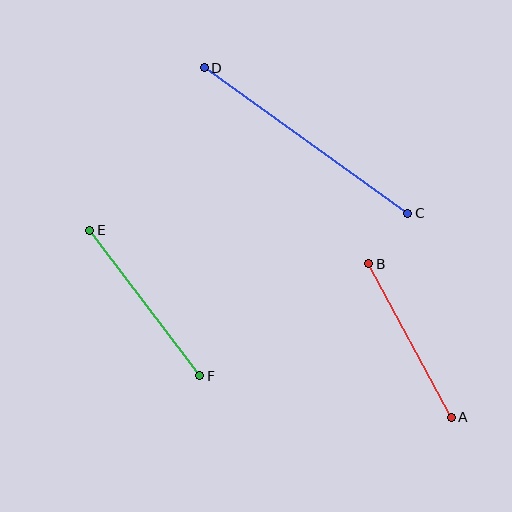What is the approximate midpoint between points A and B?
The midpoint is at approximately (410, 340) pixels.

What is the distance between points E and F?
The distance is approximately 182 pixels.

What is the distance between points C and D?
The distance is approximately 250 pixels.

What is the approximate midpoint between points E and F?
The midpoint is at approximately (145, 303) pixels.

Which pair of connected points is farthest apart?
Points C and D are farthest apart.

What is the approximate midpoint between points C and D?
The midpoint is at approximately (306, 141) pixels.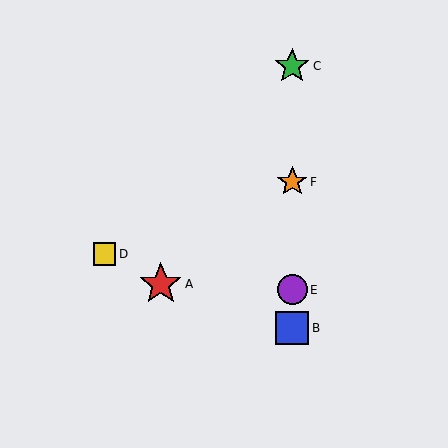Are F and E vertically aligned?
Yes, both are at x≈292.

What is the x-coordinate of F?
Object F is at x≈292.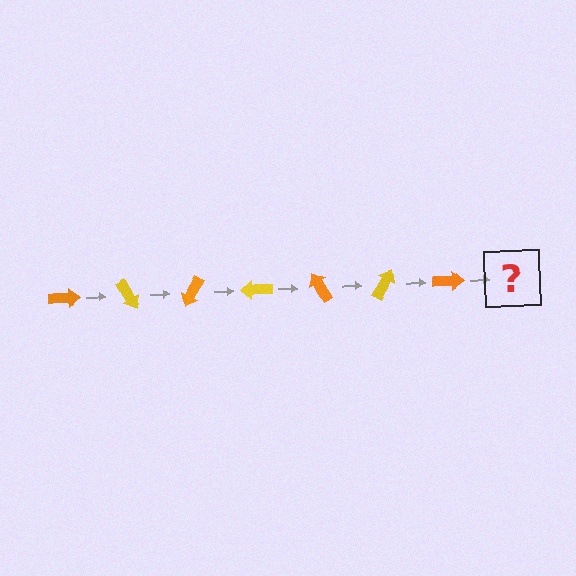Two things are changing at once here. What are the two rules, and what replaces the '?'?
The two rules are that it rotates 60 degrees each step and the color cycles through orange and yellow. The '?' should be a yellow arrow, rotated 420 degrees from the start.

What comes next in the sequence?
The next element should be a yellow arrow, rotated 420 degrees from the start.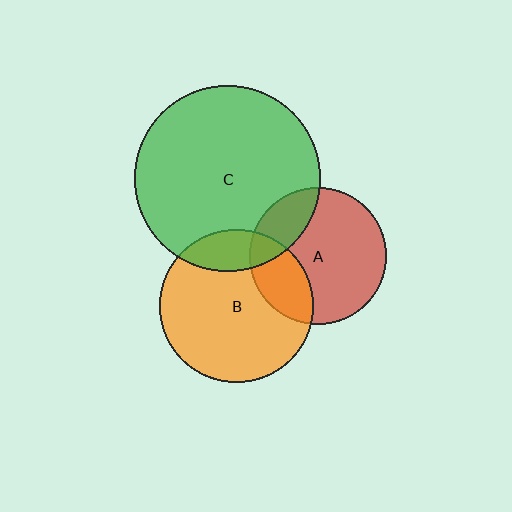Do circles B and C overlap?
Yes.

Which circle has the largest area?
Circle C (green).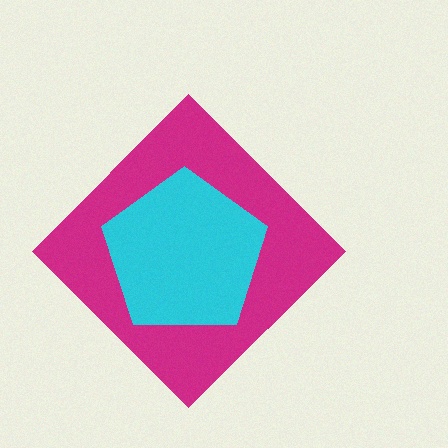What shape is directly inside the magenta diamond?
The cyan pentagon.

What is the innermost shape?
The cyan pentagon.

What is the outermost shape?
The magenta diamond.